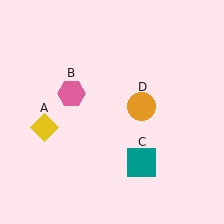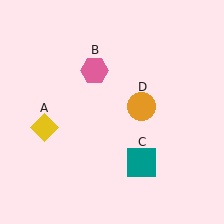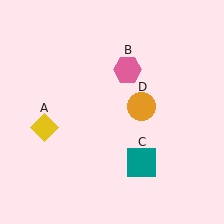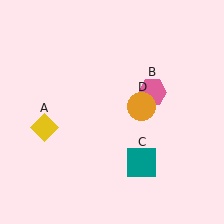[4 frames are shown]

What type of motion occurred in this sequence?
The pink hexagon (object B) rotated clockwise around the center of the scene.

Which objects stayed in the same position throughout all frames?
Yellow diamond (object A) and teal square (object C) and orange circle (object D) remained stationary.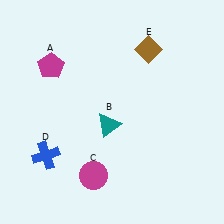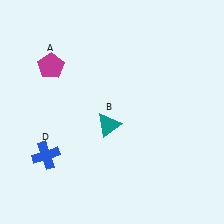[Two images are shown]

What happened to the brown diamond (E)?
The brown diamond (E) was removed in Image 2. It was in the top-right area of Image 1.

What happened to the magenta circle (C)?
The magenta circle (C) was removed in Image 2. It was in the bottom-left area of Image 1.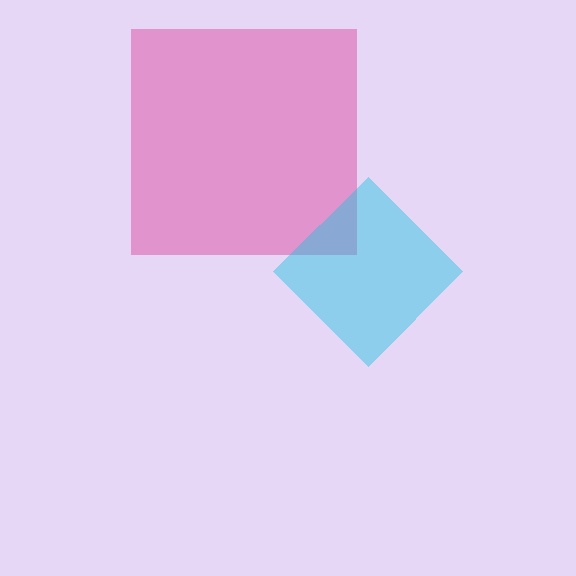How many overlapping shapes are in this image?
There are 2 overlapping shapes in the image.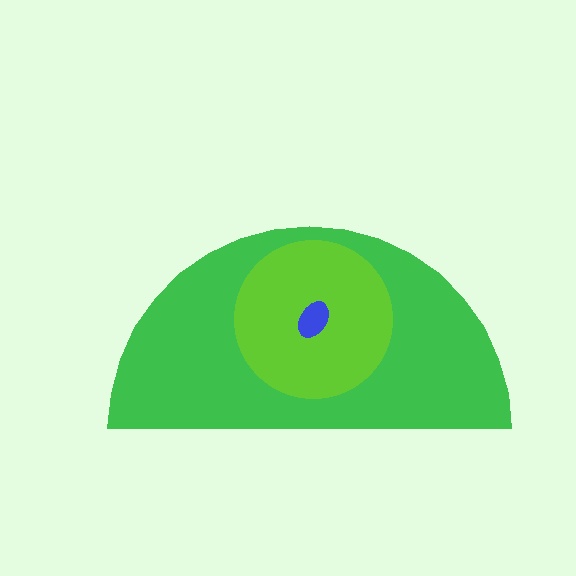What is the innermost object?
The blue ellipse.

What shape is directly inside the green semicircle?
The lime circle.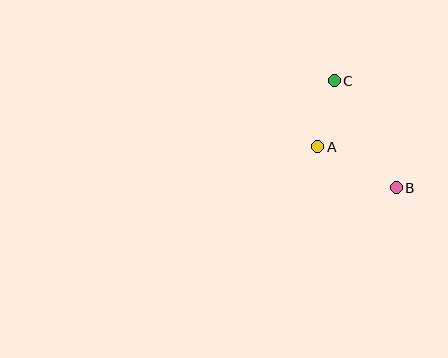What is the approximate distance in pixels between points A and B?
The distance between A and B is approximately 88 pixels.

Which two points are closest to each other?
Points A and C are closest to each other.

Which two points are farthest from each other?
Points B and C are farthest from each other.